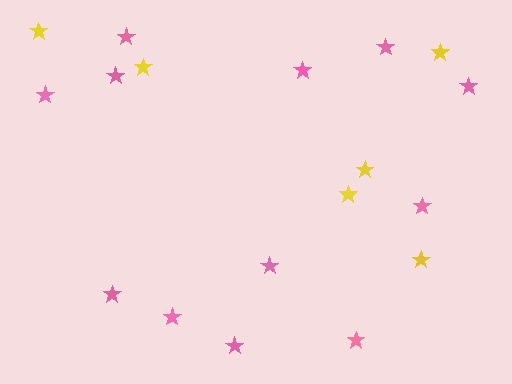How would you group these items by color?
There are 2 groups: one group of yellow stars (6) and one group of pink stars (12).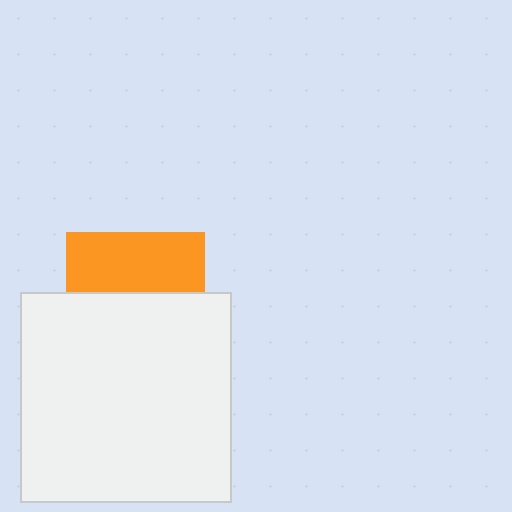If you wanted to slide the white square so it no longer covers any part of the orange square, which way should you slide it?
Slide it down — that is the most direct way to separate the two shapes.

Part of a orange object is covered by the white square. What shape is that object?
It is a square.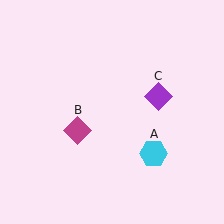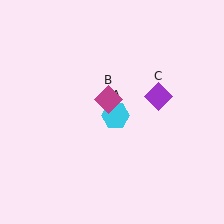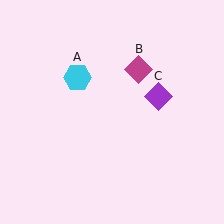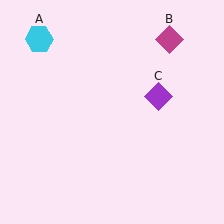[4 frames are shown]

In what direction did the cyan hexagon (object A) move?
The cyan hexagon (object A) moved up and to the left.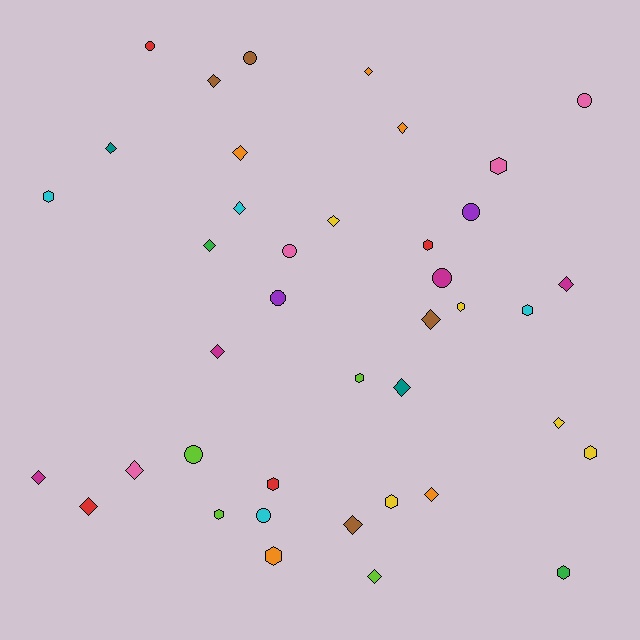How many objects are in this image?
There are 40 objects.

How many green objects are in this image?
There are 2 green objects.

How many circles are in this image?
There are 9 circles.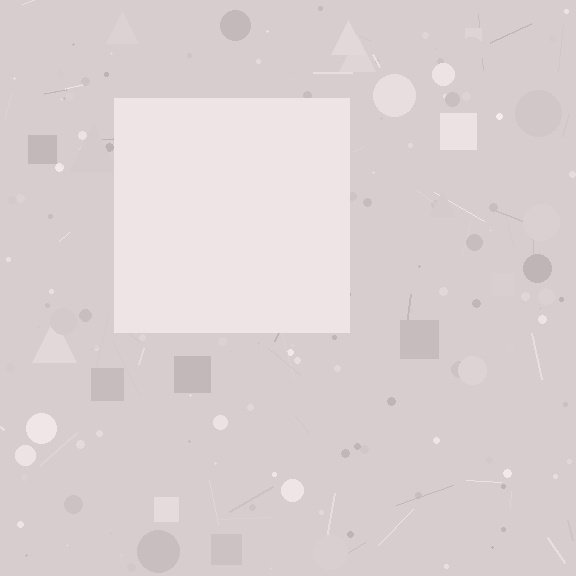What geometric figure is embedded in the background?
A square is embedded in the background.